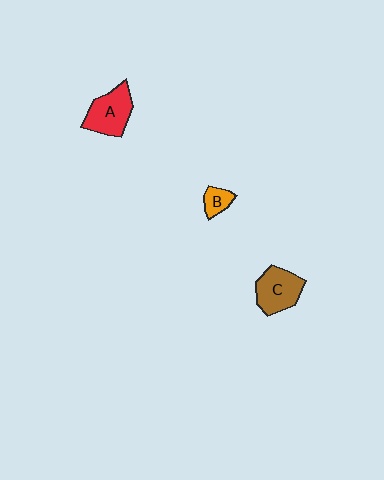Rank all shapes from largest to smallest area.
From largest to smallest: A (red), C (brown), B (orange).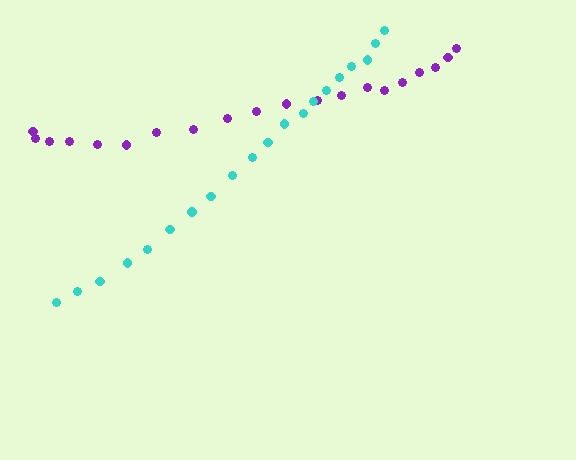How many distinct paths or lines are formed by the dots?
There are 2 distinct paths.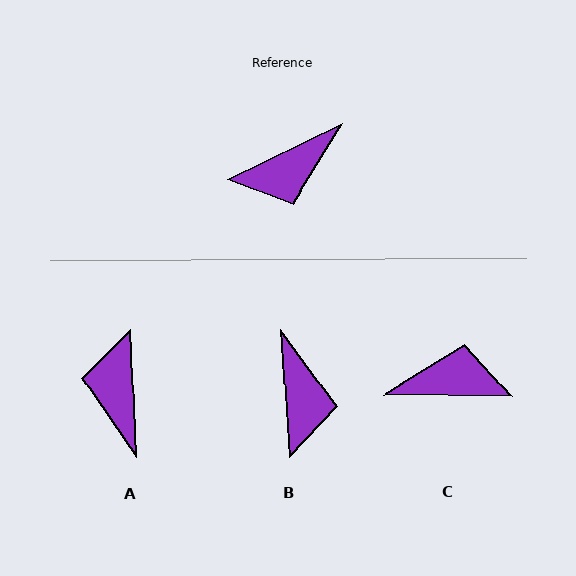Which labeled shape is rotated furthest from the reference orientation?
C, about 153 degrees away.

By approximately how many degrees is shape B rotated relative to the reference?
Approximately 67 degrees counter-clockwise.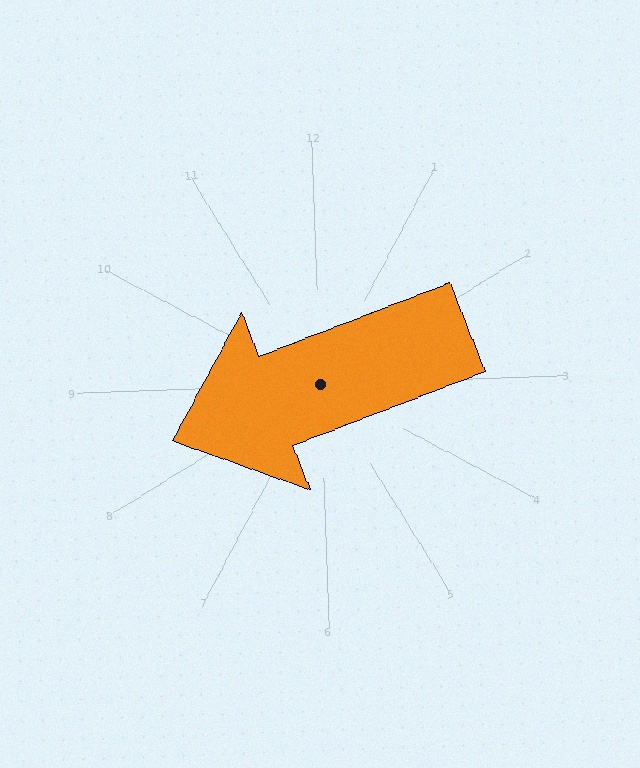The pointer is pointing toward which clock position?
Roughly 8 o'clock.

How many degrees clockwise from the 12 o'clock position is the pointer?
Approximately 251 degrees.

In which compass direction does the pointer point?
West.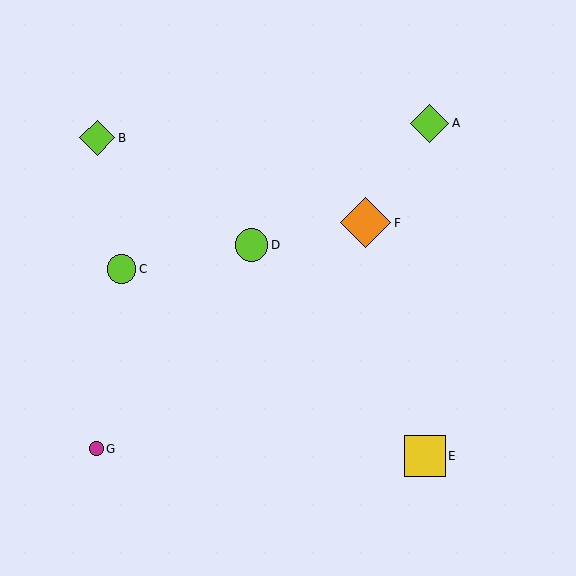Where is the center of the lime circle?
The center of the lime circle is at (251, 245).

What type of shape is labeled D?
Shape D is a lime circle.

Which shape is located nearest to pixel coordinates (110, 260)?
The lime circle (labeled C) at (122, 269) is nearest to that location.